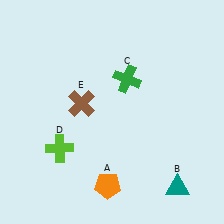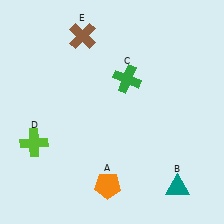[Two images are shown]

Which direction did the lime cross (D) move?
The lime cross (D) moved left.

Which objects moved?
The objects that moved are: the lime cross (D), the brown cross (E).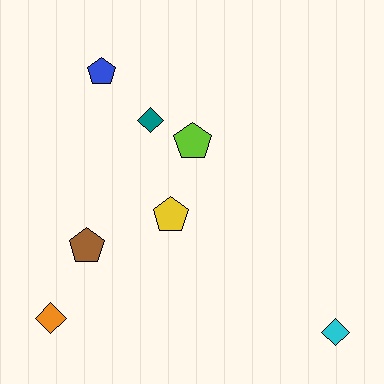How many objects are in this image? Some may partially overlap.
There are 7 objects.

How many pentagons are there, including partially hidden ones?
There are 4 pentagons.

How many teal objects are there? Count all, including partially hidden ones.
There is 1 teal object.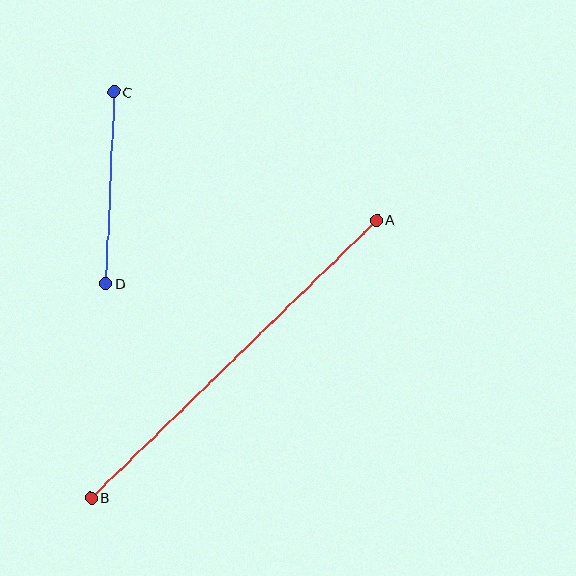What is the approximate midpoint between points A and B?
The midpoint is at approximately (234, 359) pixels.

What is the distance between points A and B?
The distance is approximately 398 pixels.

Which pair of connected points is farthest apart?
Points A and B are farthest apart.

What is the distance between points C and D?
The distance is approximately 192 pixels.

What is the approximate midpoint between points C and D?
The midpoint is at approximately (110, 188) pixels.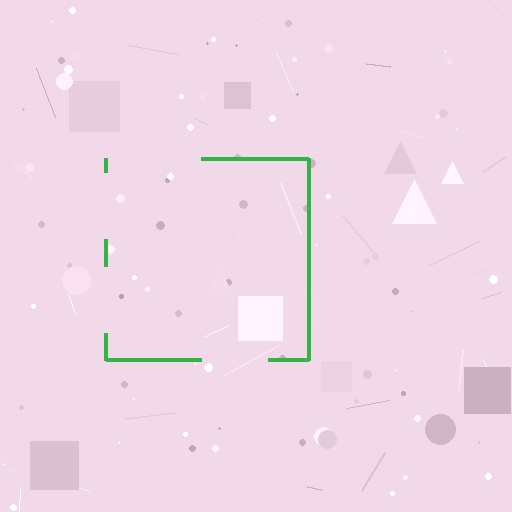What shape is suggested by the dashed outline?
The dashed outline suggests a square.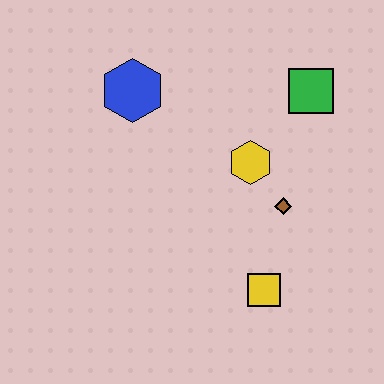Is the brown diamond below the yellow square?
No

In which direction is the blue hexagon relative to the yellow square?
The blue hexagon is above the yellow square.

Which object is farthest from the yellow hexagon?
The blue hexagon is farthest from the yellow hexagon.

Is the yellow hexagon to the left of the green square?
Yes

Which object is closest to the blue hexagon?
The yellow hexagon is closest to the blue hexagon.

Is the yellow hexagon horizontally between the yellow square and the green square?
No